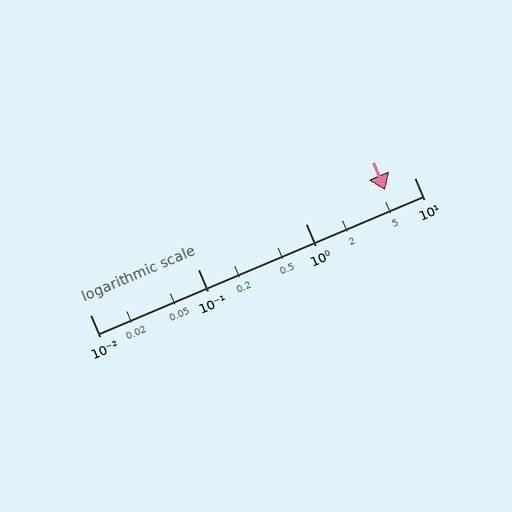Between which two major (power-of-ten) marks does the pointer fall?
The pointer is between 1 and 10.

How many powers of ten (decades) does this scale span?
The scale spans 3 decades, from 0.01 to 10.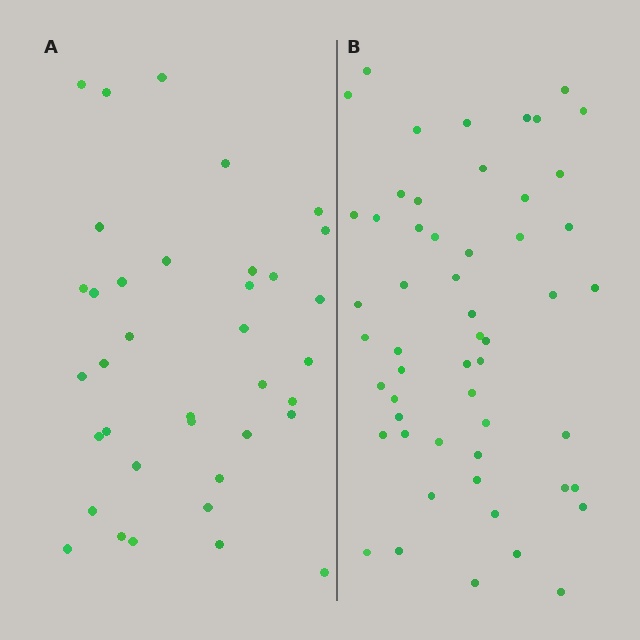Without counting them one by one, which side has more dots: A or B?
Region B (the right region) has more dots.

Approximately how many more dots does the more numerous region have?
Region B has approximately 15 more dots than region A.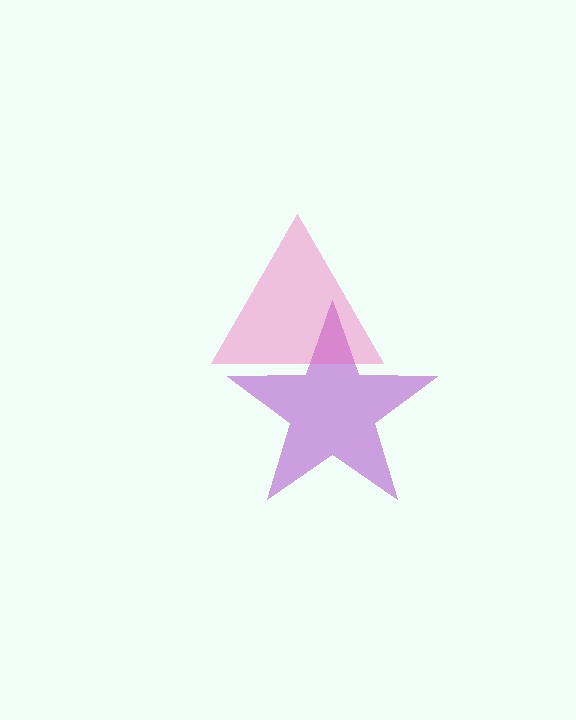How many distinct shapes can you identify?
There are 2 distinct shapes: a purple star, a pink triangle.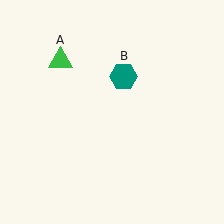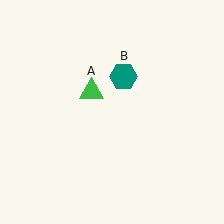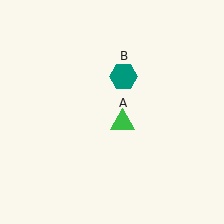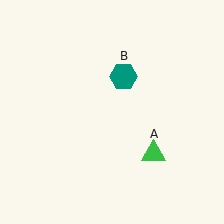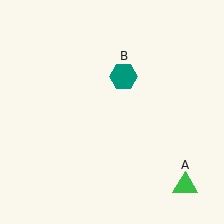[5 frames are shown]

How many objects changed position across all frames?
1 object changed position: green triangle (object A).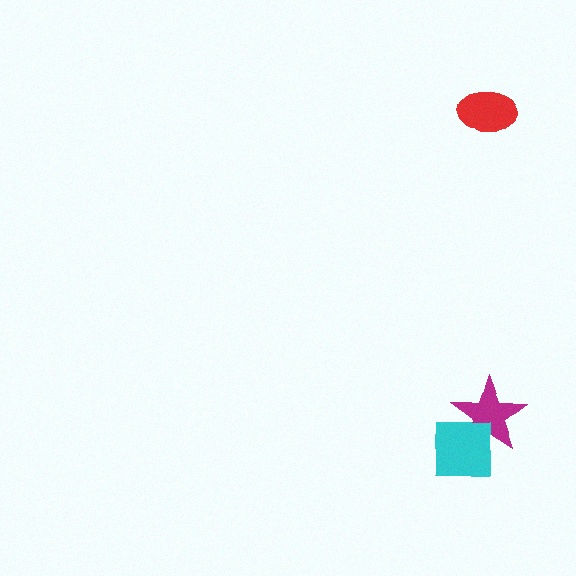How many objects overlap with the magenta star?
1 object overlaps with the magenta star.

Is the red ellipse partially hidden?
No, no other shape covers it.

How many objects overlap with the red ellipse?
0 objects overlap with the red ellipse.